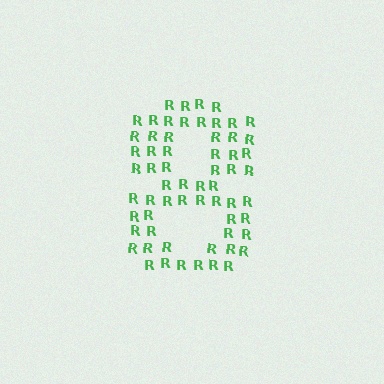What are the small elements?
The small elements are letter R's.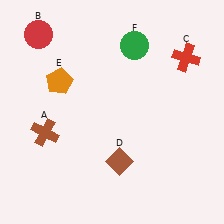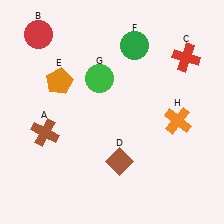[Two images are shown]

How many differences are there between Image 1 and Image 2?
There are 2 differences between the two images.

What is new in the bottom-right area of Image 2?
An orange cross (H) was added in the bottom-right area of Image 2.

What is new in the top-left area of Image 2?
A green circle (G) was added in the top-left area of Image 2.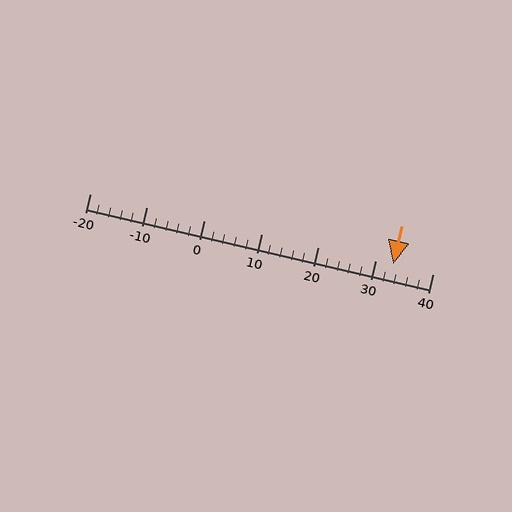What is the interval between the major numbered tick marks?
The major tick marks are spaced 10 units apart.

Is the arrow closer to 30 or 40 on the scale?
The arrow is closer to 30.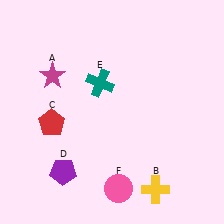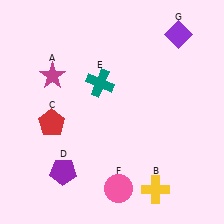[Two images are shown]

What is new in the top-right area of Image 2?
A purple diamond (G) was added in the top-right area of Image 2.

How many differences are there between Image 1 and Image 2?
There is 1 difference between the two images.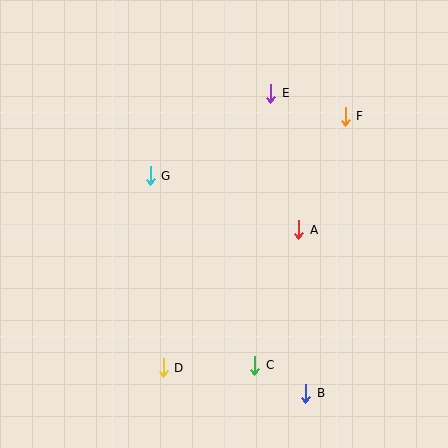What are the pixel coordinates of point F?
Point F is at (345, 116).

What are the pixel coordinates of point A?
Point A is at (299, 230).